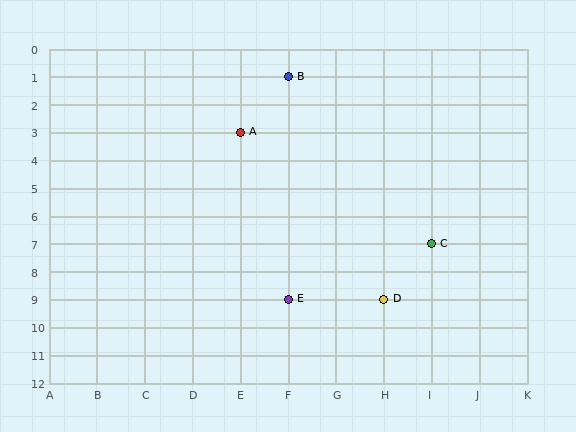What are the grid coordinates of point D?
Point D is at grid coordinates (H, 9).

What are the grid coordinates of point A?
Point A is at grid coordinates (E, 3).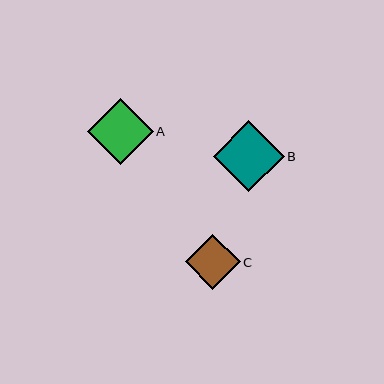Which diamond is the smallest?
Diamond C is the smallest with a size of approximately 55 pixels.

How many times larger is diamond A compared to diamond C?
Diamond A is approximately 1.2 times the size of diamond C.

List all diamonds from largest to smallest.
From largest to smallest: B, A, C.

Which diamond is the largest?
Diamond B is the largest with a size of approximately 71 pixels.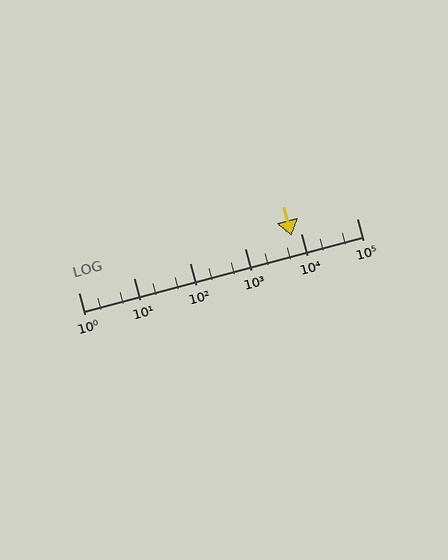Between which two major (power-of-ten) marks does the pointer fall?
The pointer is between 1000 and 10000.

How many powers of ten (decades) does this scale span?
The scale spans 5 decades, from 1 to 100000.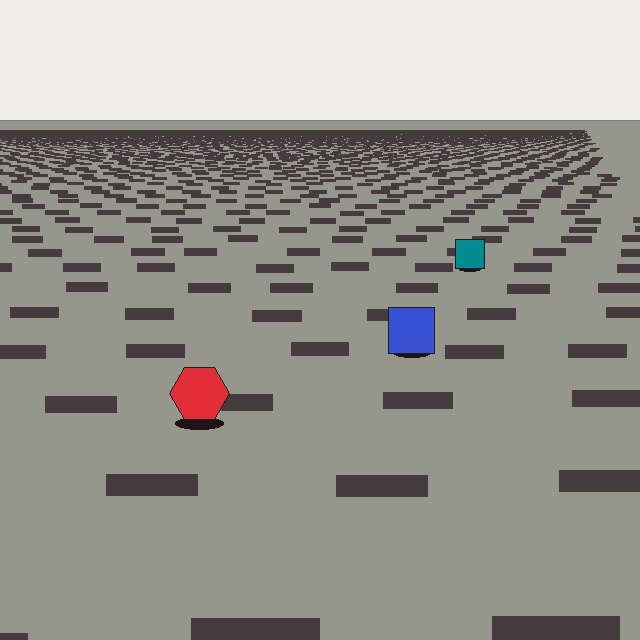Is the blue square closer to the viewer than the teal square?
Yes. The blue square is closer — you can tell from the texture gradient: the ground texture is coarser near it.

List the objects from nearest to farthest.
From nearest to farthest: the red hexagon, the blue square, the teal square.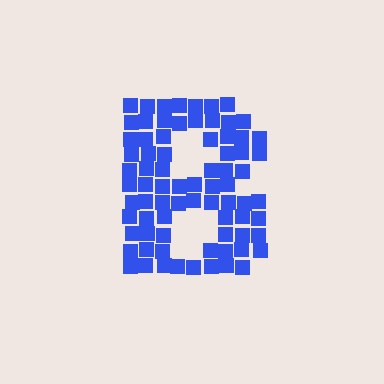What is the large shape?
The large shape is the letter B.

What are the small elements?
The small elements are squares.